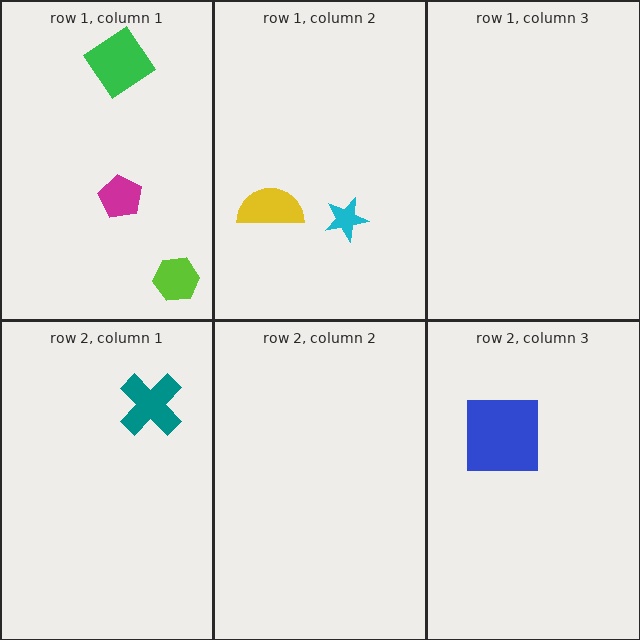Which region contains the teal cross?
The row 2, column 1 region.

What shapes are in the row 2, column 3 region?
The blue square.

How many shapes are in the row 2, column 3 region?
1.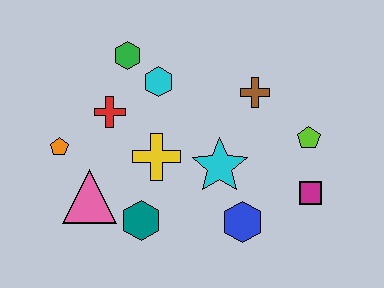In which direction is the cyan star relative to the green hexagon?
The cyan star is below the green hexagon.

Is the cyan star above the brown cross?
No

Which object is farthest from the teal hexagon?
The lime pentagon is farthest from the teal hexagon.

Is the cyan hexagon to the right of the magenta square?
No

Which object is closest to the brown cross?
The lime pentagon is closest to the brown cross.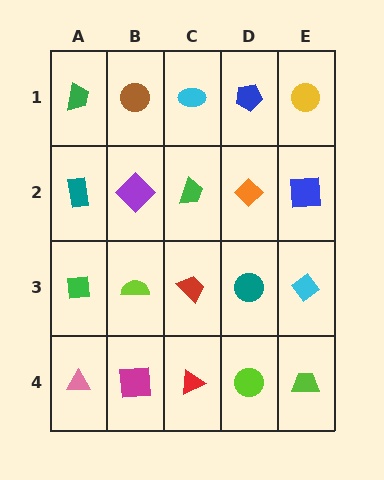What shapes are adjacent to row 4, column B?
A lime semicircle (row 3, column B), a pink triangle (row 4, column A), a red triangle (row 4, column C).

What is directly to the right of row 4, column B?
A red triangle.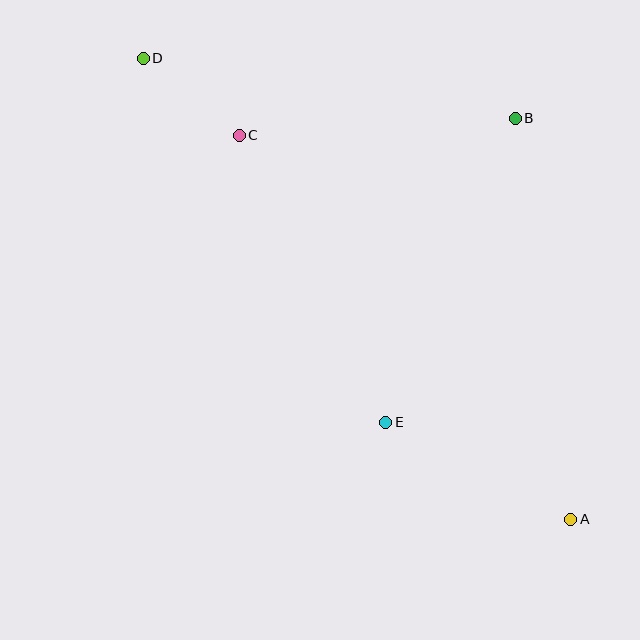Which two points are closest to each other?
Points C and D are closest to each other.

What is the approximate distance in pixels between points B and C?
The distance between B and C is approximately 277 pixels.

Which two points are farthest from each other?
Points A and D are farthest from each other.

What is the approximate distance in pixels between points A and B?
The distance between A and B is approximately 405 pixels.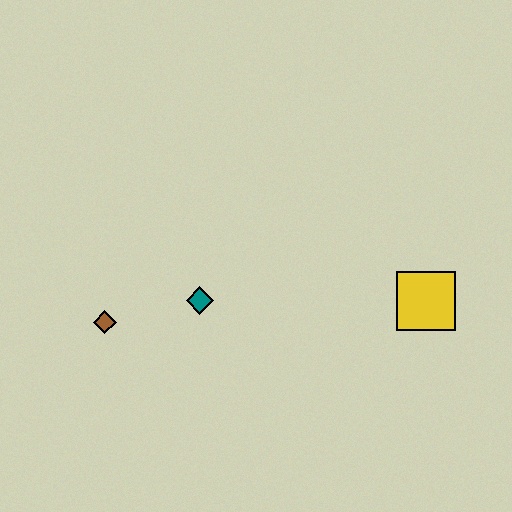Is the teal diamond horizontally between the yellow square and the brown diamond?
Yes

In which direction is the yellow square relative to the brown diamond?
The yellow square is to the right of the brown diamond.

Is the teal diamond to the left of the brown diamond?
No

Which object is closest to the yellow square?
The teal diamond is closest to the yellow square.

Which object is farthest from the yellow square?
The brown diamond is farthest from the yellow square.